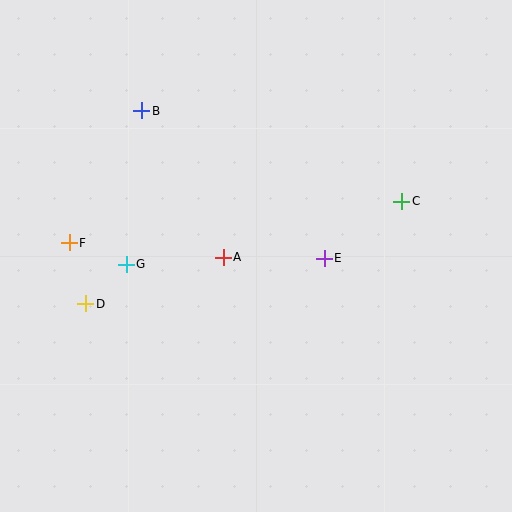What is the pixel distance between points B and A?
The distance between B and A is 168 pixels.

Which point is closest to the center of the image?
Point A at (223, 257) is closest to the center.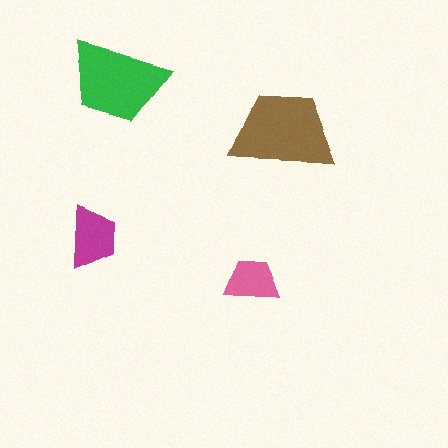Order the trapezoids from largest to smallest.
the brown one, the green one, the magenta one, the pink one.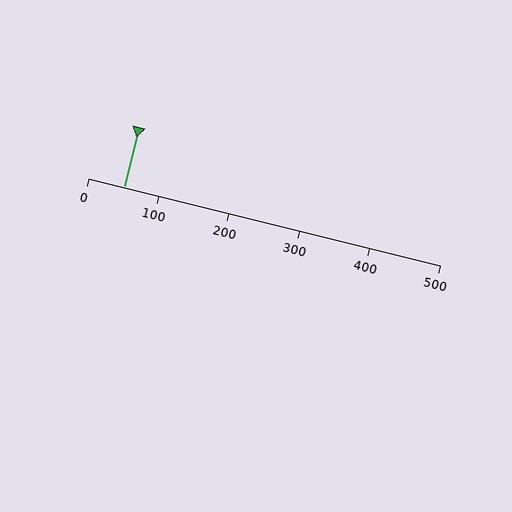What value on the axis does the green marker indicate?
The marker indicates approximately 50.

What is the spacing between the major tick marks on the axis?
The major ticks are spaced 100 apart.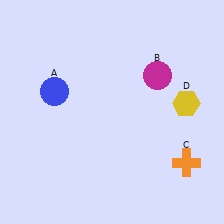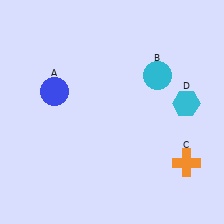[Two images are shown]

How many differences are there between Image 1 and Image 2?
There are 2 differences between the two images.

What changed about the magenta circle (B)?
In Image 1, B is magenta. In Image 2, it changed to cyan.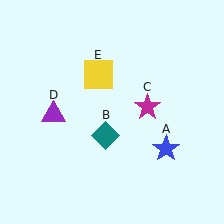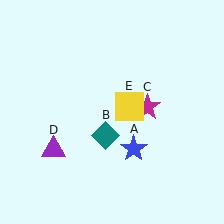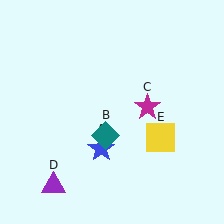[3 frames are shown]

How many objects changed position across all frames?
3 objects changed position: blue star (object A), purple triangle (object D), yellow square (object E).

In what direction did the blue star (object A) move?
The blue star (object A) moved left.